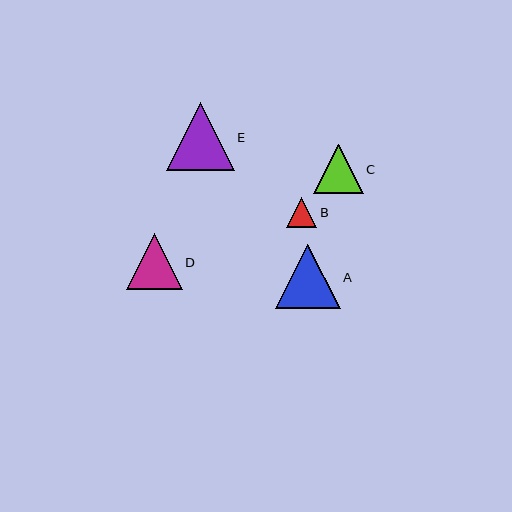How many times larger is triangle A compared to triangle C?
Triangle A is approximately 1.3 times the size of triangle C.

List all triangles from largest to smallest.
From largest to smallest: E, A, D, C, B.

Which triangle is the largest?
Triangle E is the largest with a size of approximately 68 pixels.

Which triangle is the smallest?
Triangle B is the smallest with a size of approximately 30 pixels.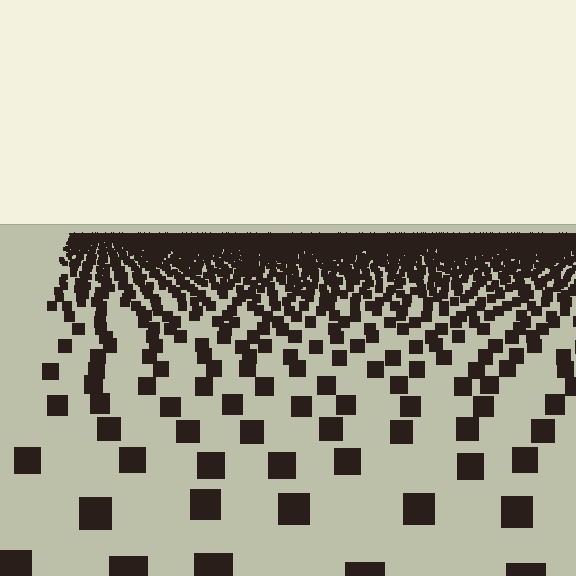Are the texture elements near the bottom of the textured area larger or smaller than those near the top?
Larger. Near the bottom, elements are closer to the viewer and appear at a bigger on-screen size.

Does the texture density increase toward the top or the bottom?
Density increases toward the top.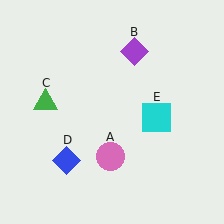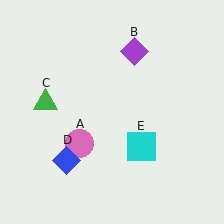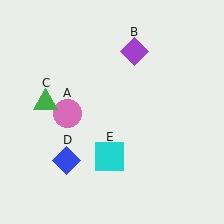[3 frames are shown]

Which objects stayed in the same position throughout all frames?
Purple diamond (object B) and green triangle (object C) and blue diamond (object D) remained stationary.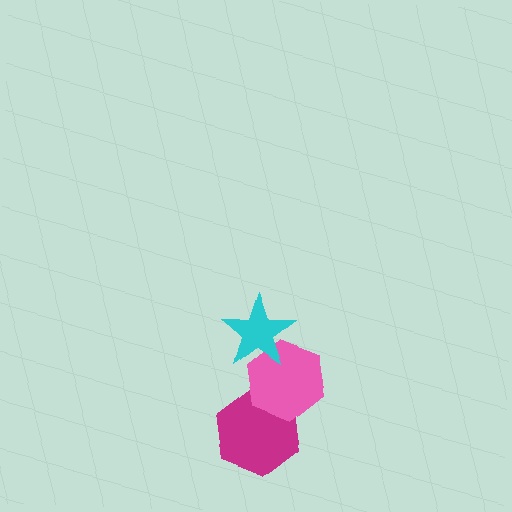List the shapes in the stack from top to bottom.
From top to bottom: the cyan star, the pink hexagon, the magenta hexagon.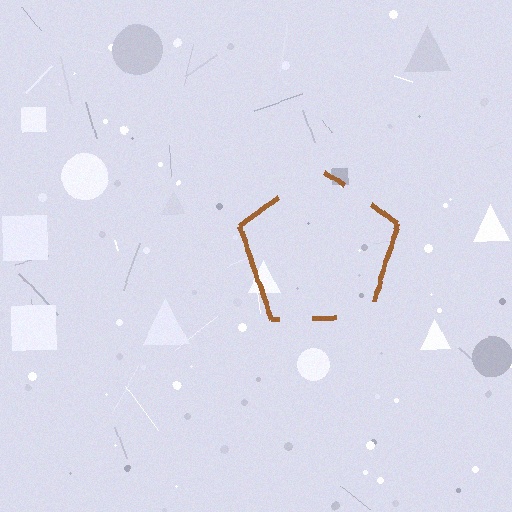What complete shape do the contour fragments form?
The contour fragments form a pentagon.